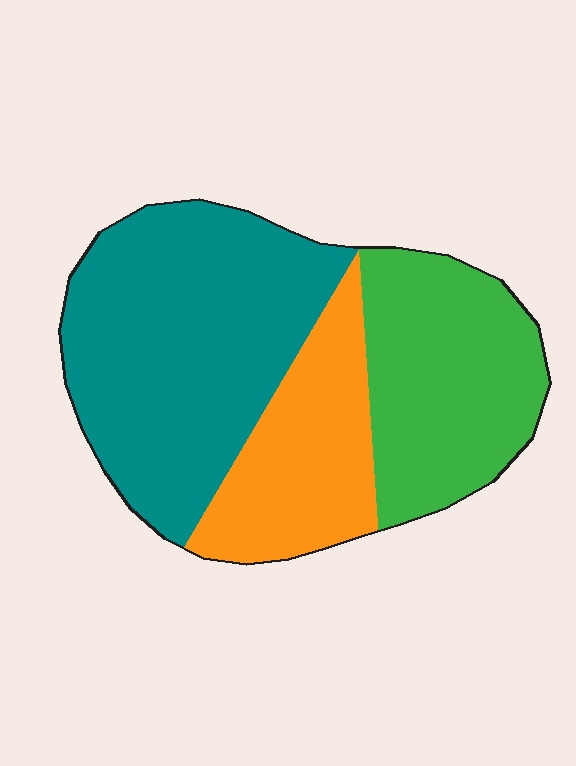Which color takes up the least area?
Orange, at roughly 25%.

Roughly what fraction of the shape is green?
Green takes up about one third (1/3) of the shape.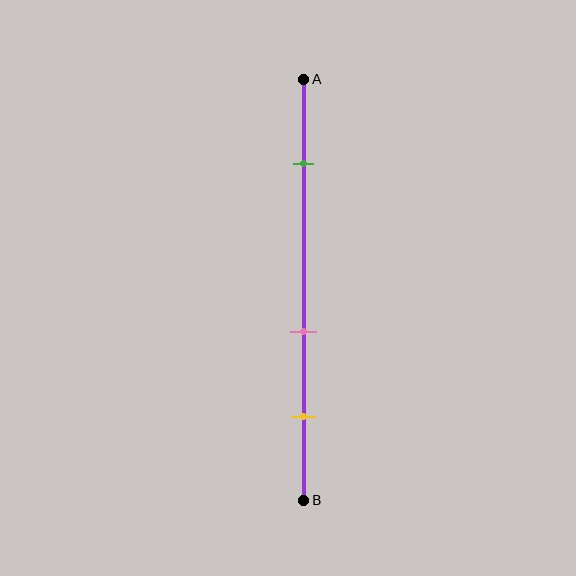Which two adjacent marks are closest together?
The pink and yellow marks are the closest adjacent pair.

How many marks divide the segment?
There are 3 marks dividing the segment.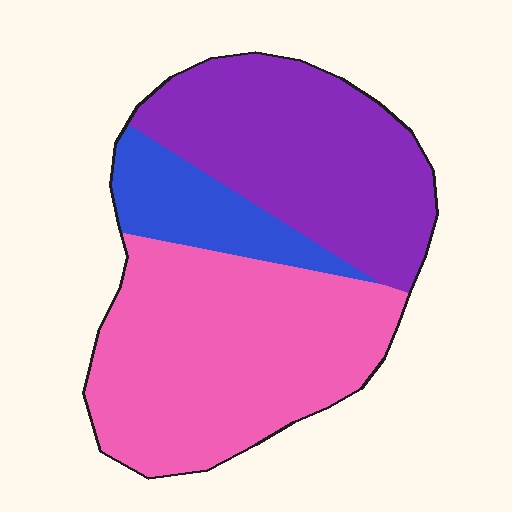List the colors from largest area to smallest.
From largest to smallest: pink, purple, blue.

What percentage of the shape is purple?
Purple takes up about three eighths (3/8) of the shape.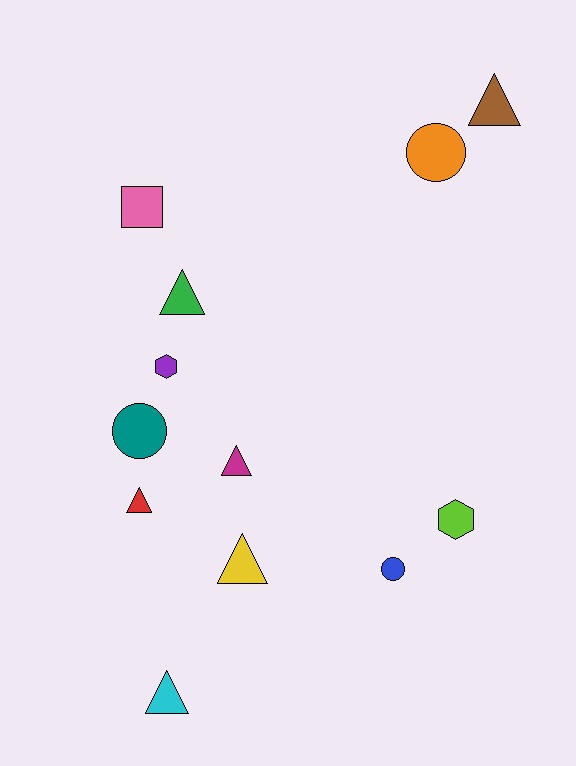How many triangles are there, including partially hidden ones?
There are 6 triangles.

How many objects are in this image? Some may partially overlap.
There are 12 objects.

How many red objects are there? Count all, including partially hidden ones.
There is 1 red object.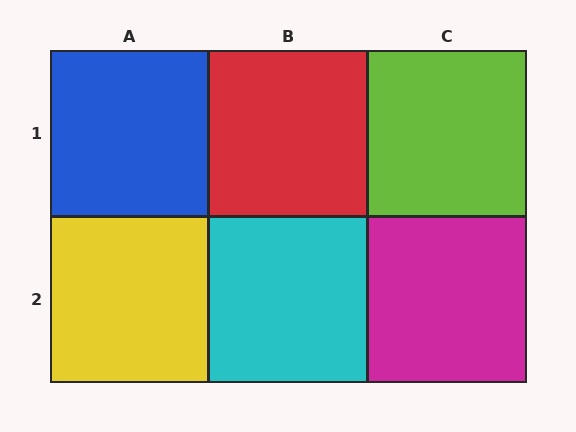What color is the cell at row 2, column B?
Cyan.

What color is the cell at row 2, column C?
Magenta.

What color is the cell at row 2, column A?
Yellow.